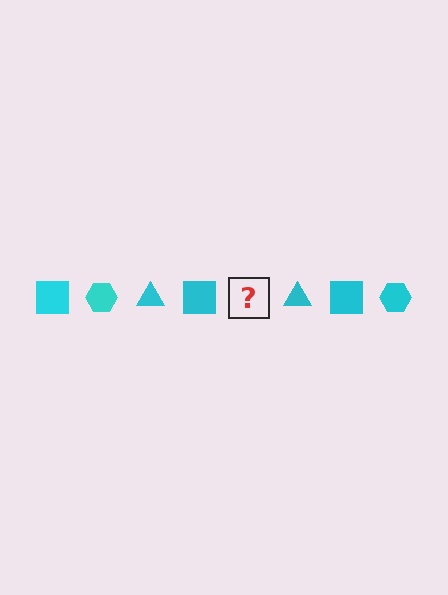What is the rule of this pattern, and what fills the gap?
The rule is that the pattern cycles through square, hexagon, triangle shapes in cyan. The gap should be filled with a cyan hexagon.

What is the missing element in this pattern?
The missing element is a cyan hexagon.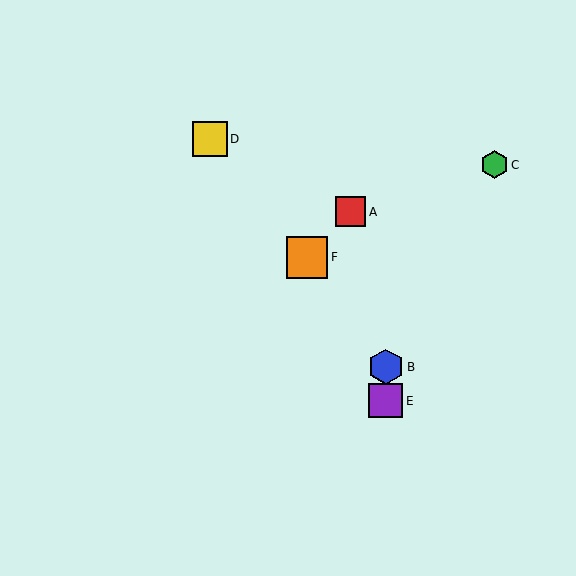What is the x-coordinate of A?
Object A is at x≈351.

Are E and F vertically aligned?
No, E is at x≈386 and F is at x≈307.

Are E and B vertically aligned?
Yes, both are at x≈386.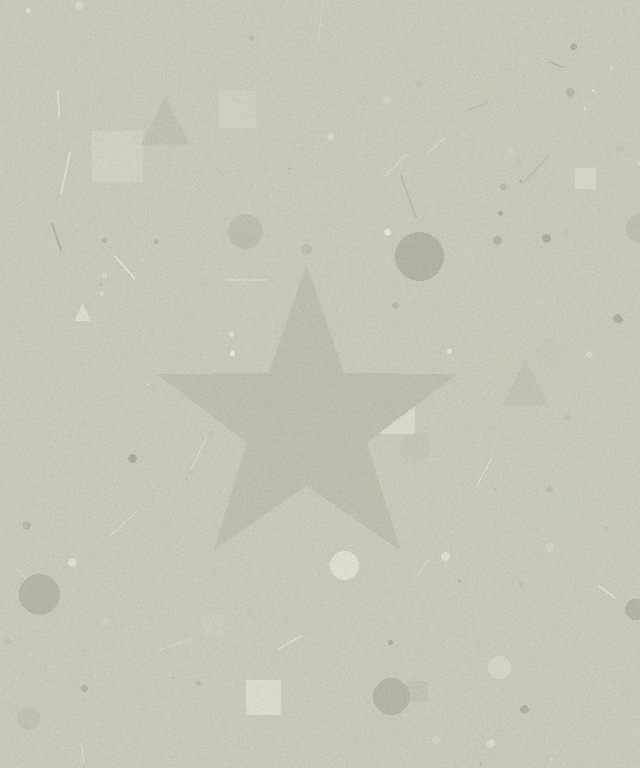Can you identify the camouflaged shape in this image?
The camouflaged shape is a star.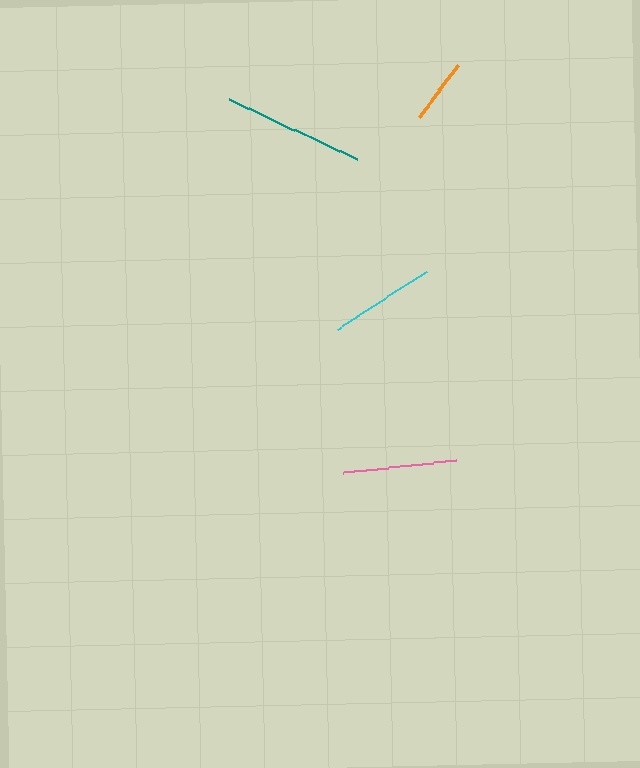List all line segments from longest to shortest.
From longest to shortest: teal, pink, cyan, orange.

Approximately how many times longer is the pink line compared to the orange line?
The pink line is approximately 1.7 times the length of the orange line.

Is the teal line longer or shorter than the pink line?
The teal line is longer than the pink line.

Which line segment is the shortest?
The orange line is the shortest at approximately 65 pixels.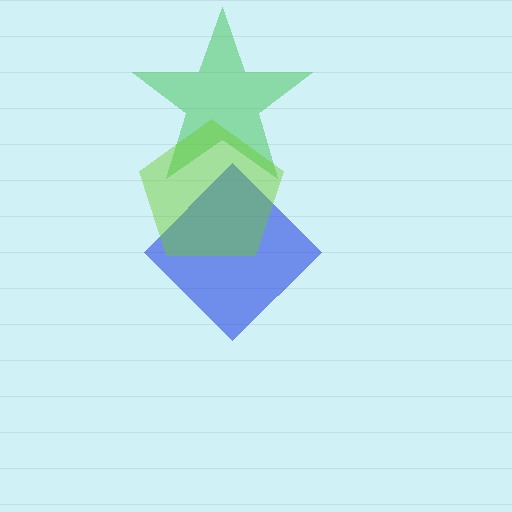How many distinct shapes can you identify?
There are 3 distinct shapes: a green star, a blue diamond, a lime pentagon.